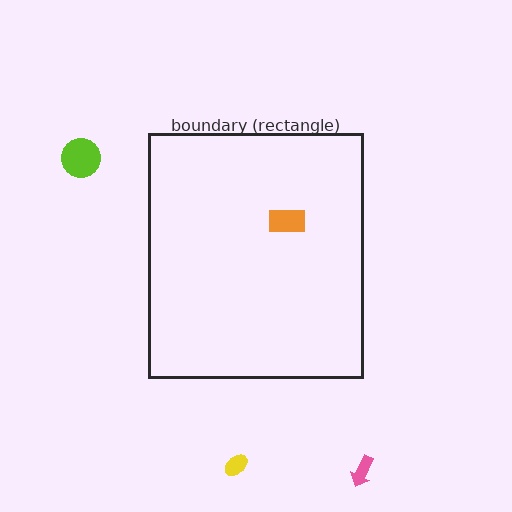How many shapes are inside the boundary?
1 inside, 3 outside.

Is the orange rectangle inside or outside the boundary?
Inside.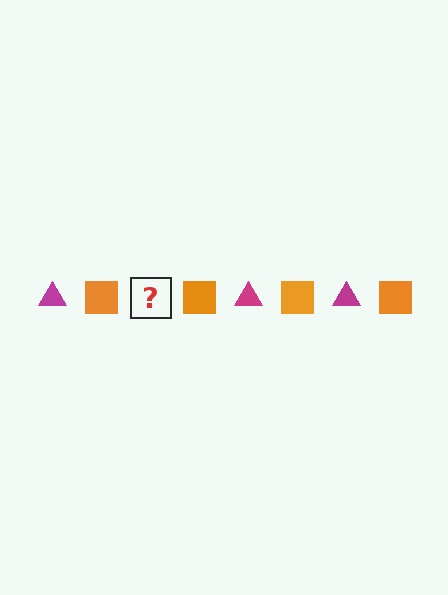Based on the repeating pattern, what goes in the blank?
The blank should be a magenta triangle.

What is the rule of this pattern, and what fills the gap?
The rule is that the pattern alternates between magenta triangle and orange square. The gap should be filled with a magenta triangle.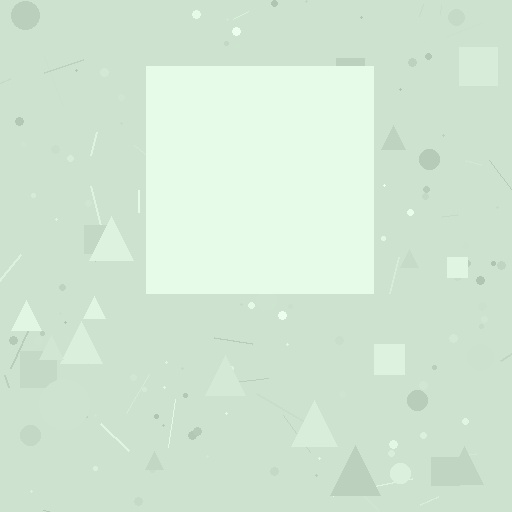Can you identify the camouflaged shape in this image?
The camouflaged shape is a square.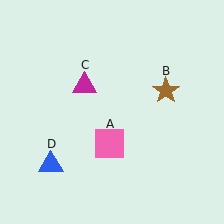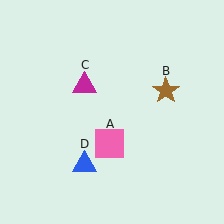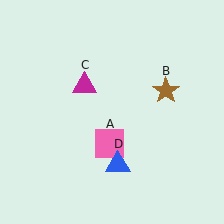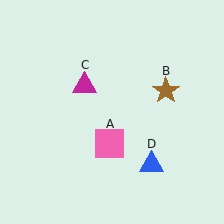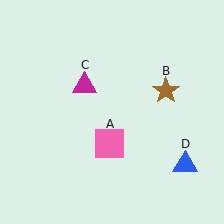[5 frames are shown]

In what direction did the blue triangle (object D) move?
The blue triangle (object D) moved right.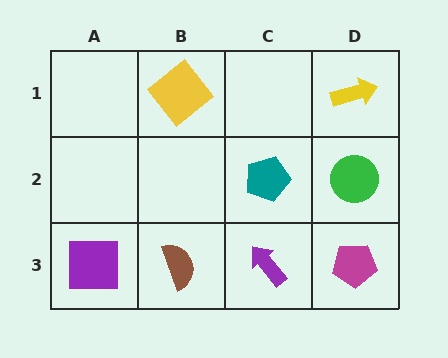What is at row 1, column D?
A yellow arrow.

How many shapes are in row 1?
2 shapes.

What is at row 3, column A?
A purple square.